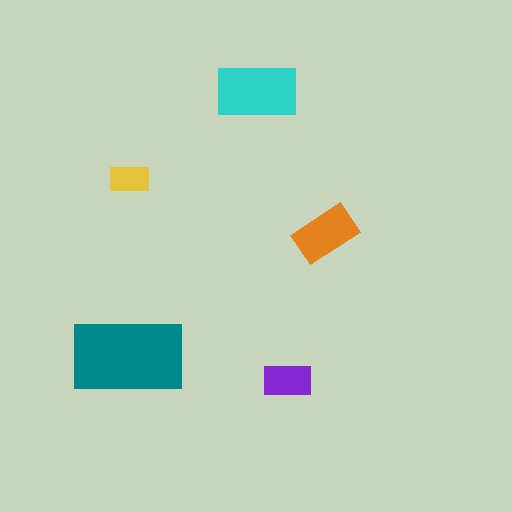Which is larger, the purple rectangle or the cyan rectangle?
The cyan one.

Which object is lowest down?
The purple rectangle is bottommost.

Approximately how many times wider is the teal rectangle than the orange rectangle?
About 2 times wider.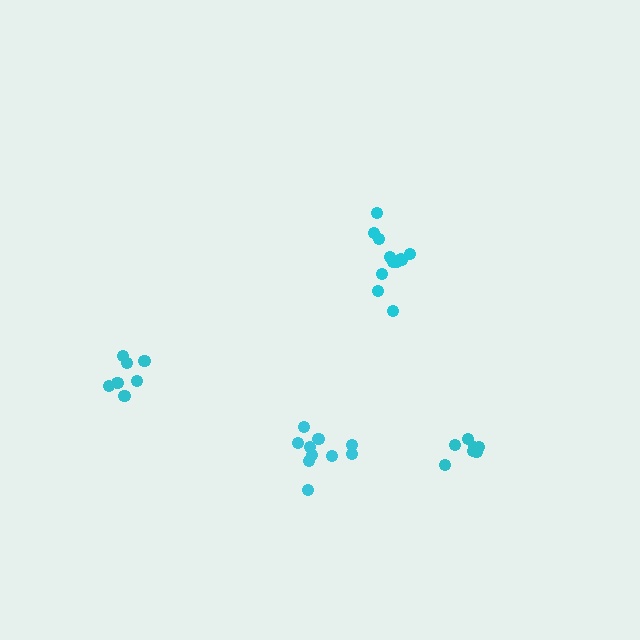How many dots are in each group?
Group 1: 12 dots, Group 2: 7 dots, Group 3: 7 dots, Group 4: 10 dots (36 total).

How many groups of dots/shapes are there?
There are 4 groups.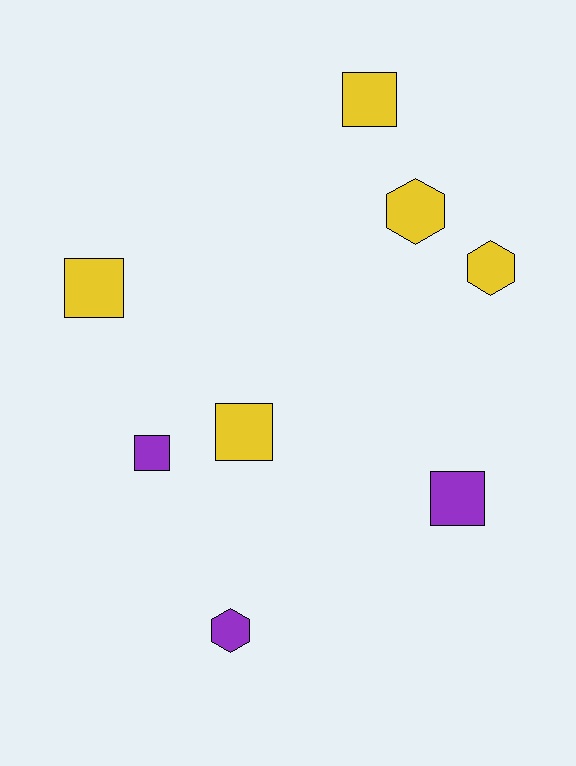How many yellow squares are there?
There are 3 yellow squares.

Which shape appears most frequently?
Square, with 5 objects.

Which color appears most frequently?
Yellow, with 5 objects.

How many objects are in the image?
There are 8 objects.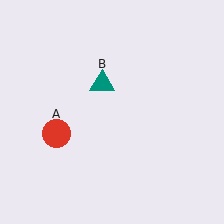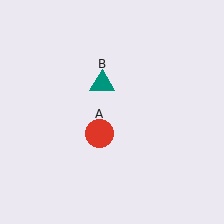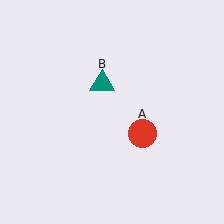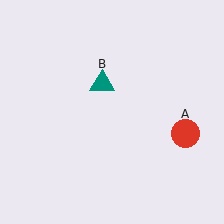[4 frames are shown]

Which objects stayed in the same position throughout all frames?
Teal triangle (object B) remained stationary.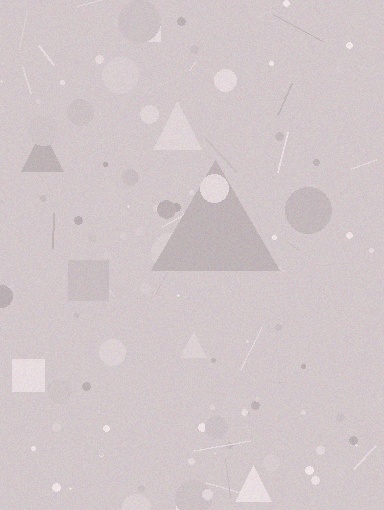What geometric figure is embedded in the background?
A triangle is embedded in the background.